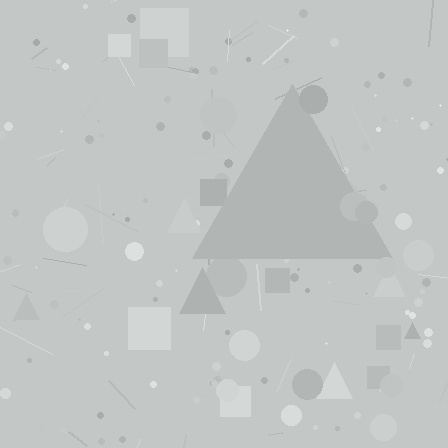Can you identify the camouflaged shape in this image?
The camouflaged shape is a triangle.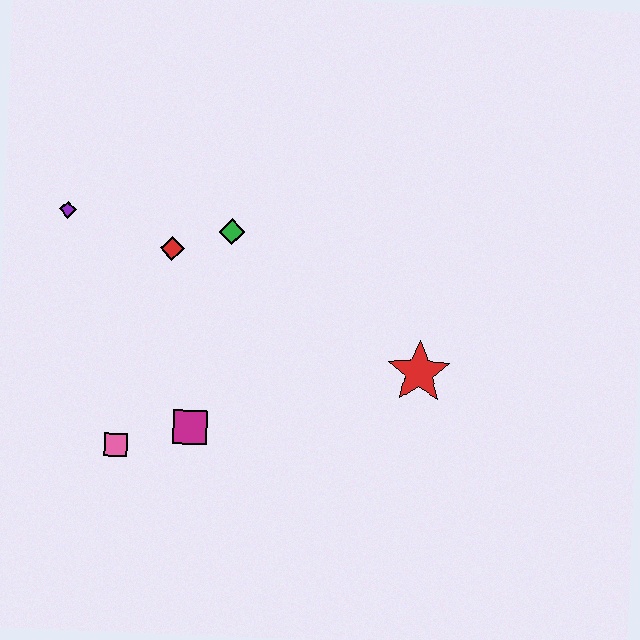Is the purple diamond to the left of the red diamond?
Yes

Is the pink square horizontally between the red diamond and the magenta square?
No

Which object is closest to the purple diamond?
The red diamond is closest to the purple diamond.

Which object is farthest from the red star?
The purple diamond is farthest from the red star.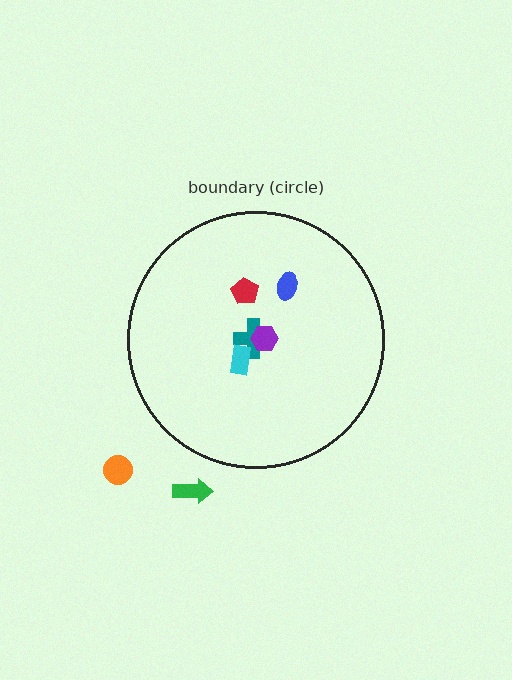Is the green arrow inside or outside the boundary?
Outside.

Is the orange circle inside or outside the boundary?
Outside.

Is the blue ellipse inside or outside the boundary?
Inside.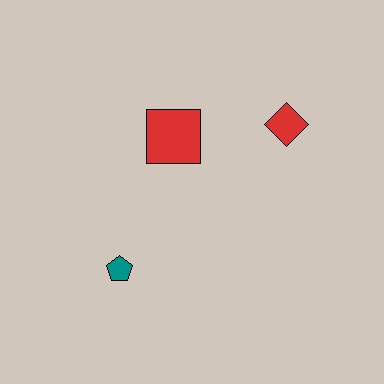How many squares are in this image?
There is 1 square.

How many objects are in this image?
There are 3 objects.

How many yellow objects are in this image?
There are no yellow objects.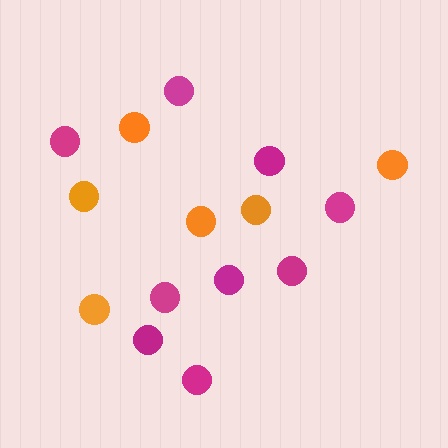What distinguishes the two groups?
There are 2 groups: one group of magenta circles (9) and one group of orange circles (6).